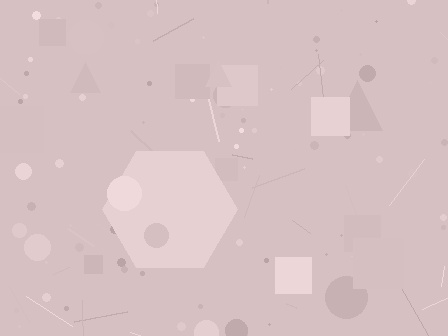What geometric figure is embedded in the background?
A hexagon is embedded in the background.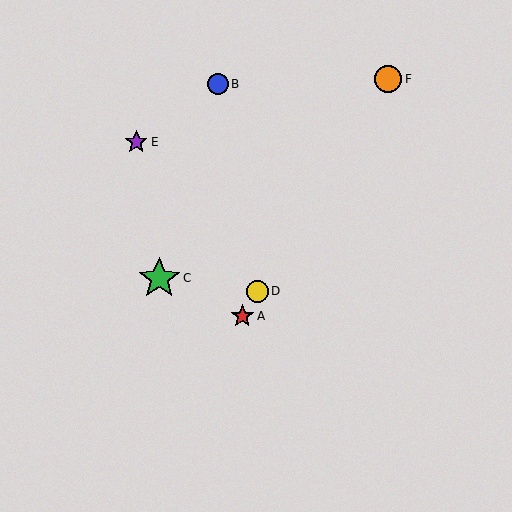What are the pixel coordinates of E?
Object E is at (136, 142).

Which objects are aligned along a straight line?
Objects A, D, F are aligned along a straight line.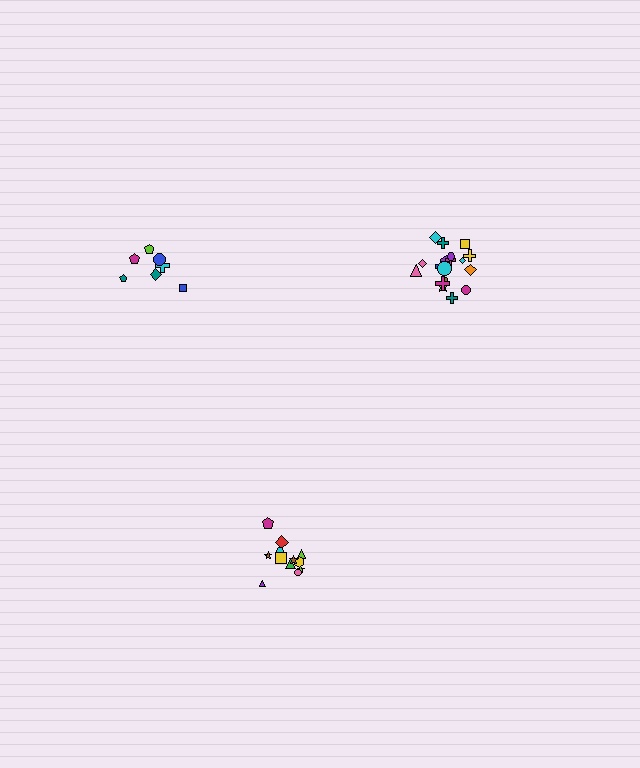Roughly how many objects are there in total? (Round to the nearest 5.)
Roughly 35 objects in total.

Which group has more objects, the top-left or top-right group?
The top-right group.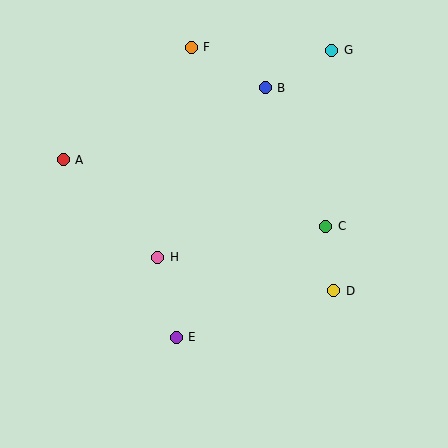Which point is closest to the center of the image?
Point H at (158, 257) is closest to the center.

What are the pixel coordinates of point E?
Point E is at (176, 337).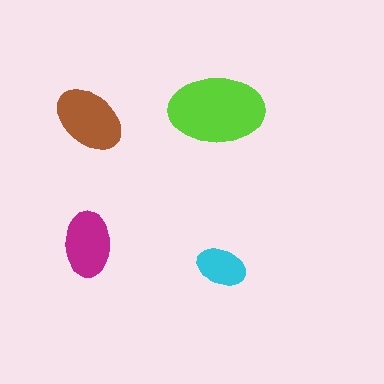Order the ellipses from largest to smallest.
the lime one, the brown one, the magenta one, the cyan one.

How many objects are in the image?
There are 4 objects in the image.